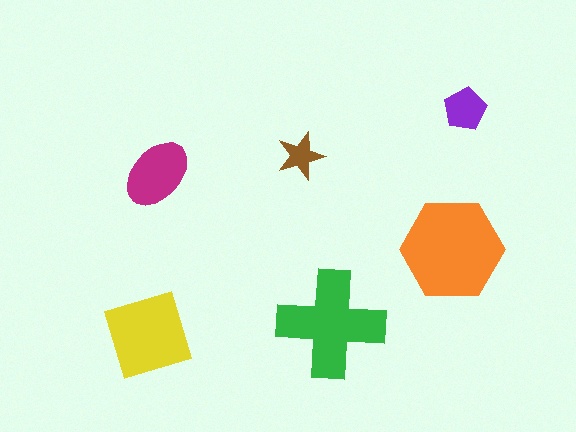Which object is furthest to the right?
The purple pentagon is rightmost.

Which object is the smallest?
The brown star.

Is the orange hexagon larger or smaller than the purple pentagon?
Larger.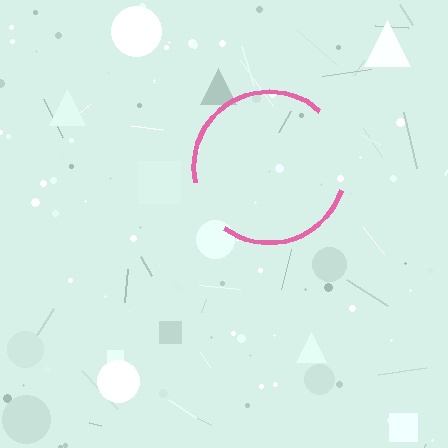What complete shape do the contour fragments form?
The contour fragments form a circle.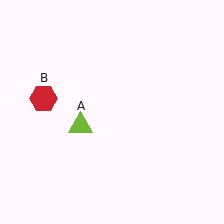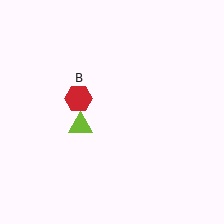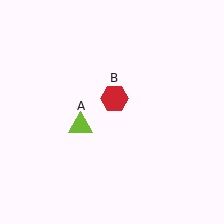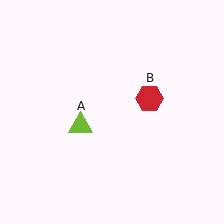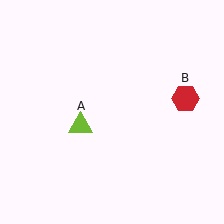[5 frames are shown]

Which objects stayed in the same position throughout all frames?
Lime triangle (object A) remained stationary.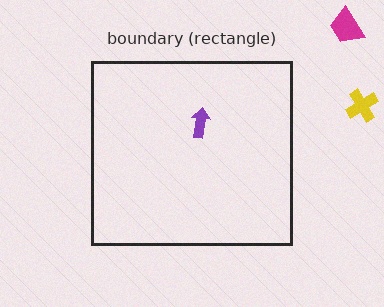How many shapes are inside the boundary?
1 inside, 2 outside.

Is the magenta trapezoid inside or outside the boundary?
Outside.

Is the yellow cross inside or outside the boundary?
Outside.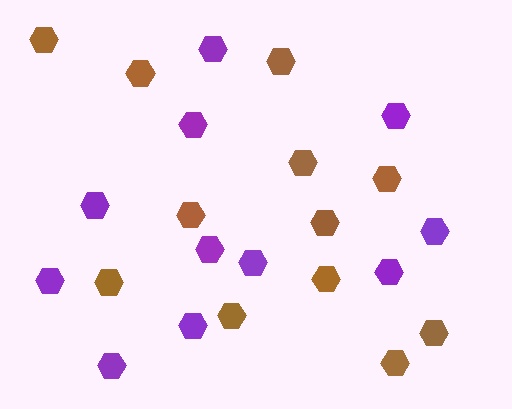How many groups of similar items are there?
There are 2 groups: one group of brown hexagons (12) and one group of purple hexagons (11).